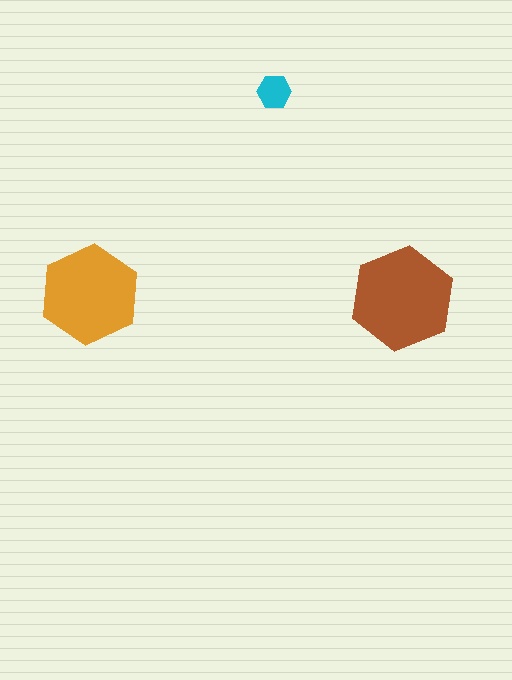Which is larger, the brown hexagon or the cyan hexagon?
The brown one.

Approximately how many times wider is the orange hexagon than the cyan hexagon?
About 3 times wider.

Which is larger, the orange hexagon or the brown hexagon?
The brown one.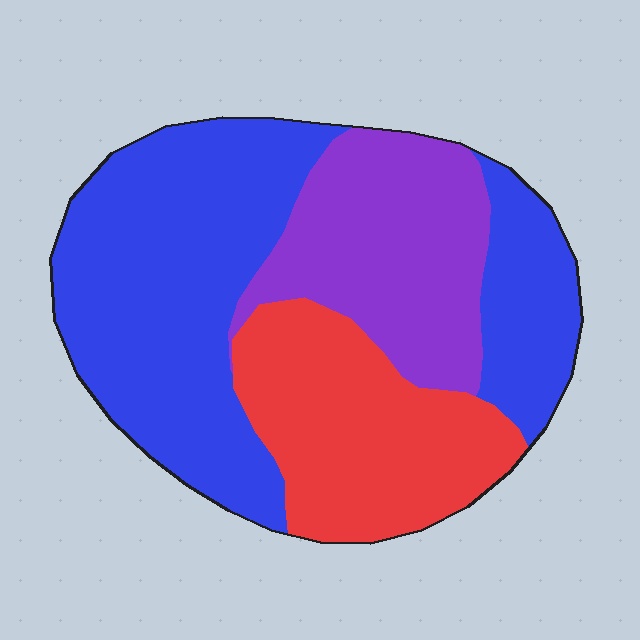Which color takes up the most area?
Blue, at roughly 50%.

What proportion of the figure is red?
Red takes up between a sixth and a third of the figure.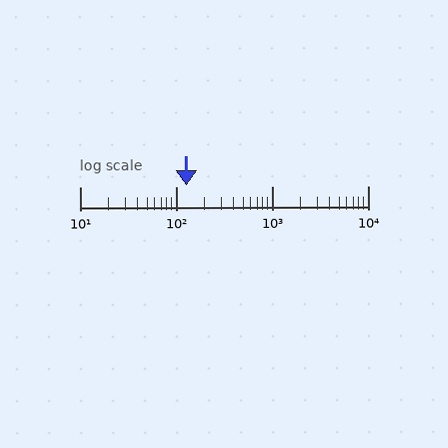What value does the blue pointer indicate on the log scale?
The pointer indicates approximately 130.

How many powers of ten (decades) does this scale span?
The scale spans 3 decades, from 10 to 10000.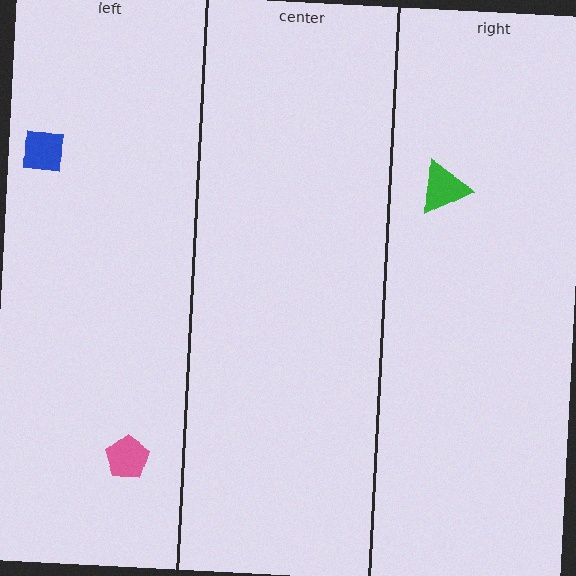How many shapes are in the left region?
2.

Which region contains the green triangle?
The right region.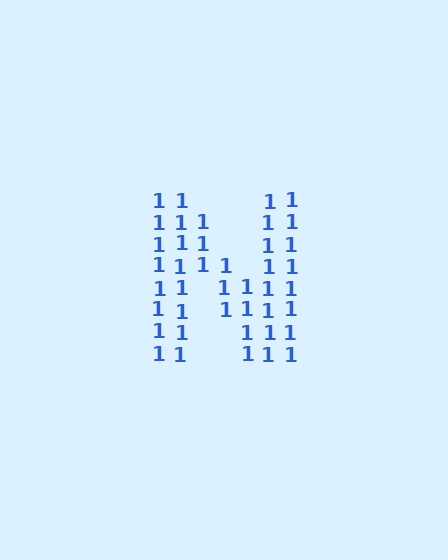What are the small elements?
The small elements are digit 1's.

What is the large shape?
The large shape is the letter N.